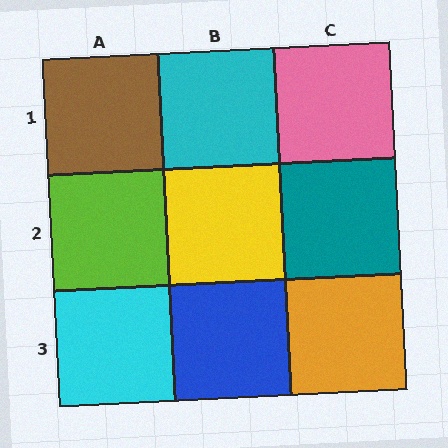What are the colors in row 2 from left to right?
Lime, yellow, teal.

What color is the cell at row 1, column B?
Cyan.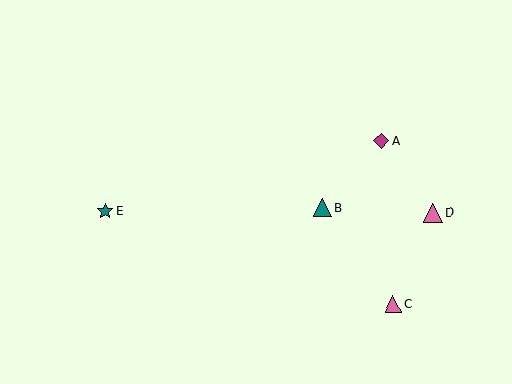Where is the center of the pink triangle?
The center of the pink triangle is at (393, 304).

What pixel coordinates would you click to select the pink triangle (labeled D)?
Click at (433, 213) to select the pink triangle D.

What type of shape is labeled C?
Shape C is a pink triangle.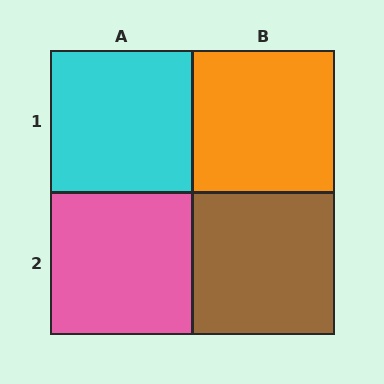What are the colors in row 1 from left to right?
Cyan, orange.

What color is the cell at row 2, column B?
Brown.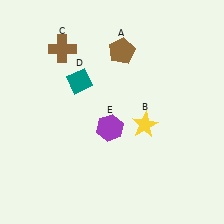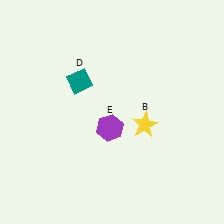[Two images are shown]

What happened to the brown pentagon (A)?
The brown pentagon (A) was removed in Image 2. It was in the top-right area of Image 1.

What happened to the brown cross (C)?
The brown cross (C) was removed in Image 2. It was in the top-left area of Image 1.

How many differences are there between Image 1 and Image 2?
There are 2 differences between the two images.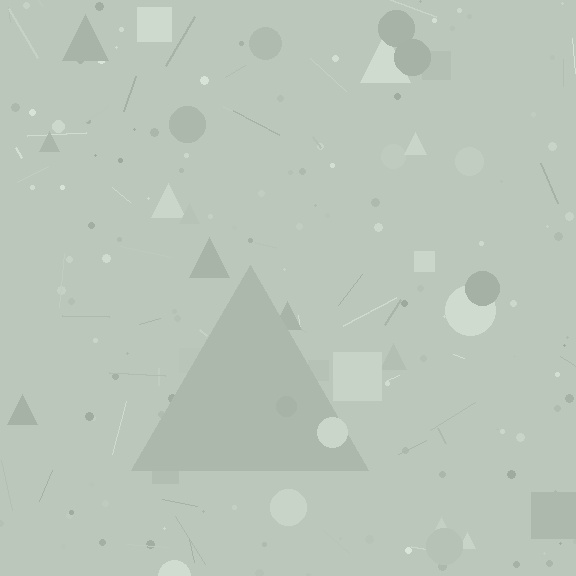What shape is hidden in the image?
A triangle is hidden in the image.